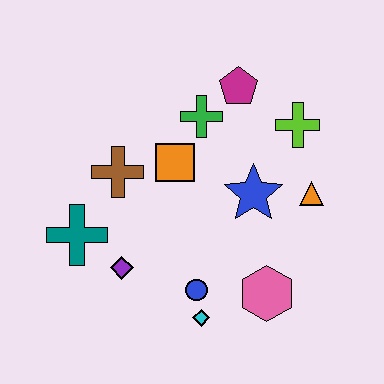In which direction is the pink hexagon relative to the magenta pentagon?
The pink hexagon is below the magenta pentagon.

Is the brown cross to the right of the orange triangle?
No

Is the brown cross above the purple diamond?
Yes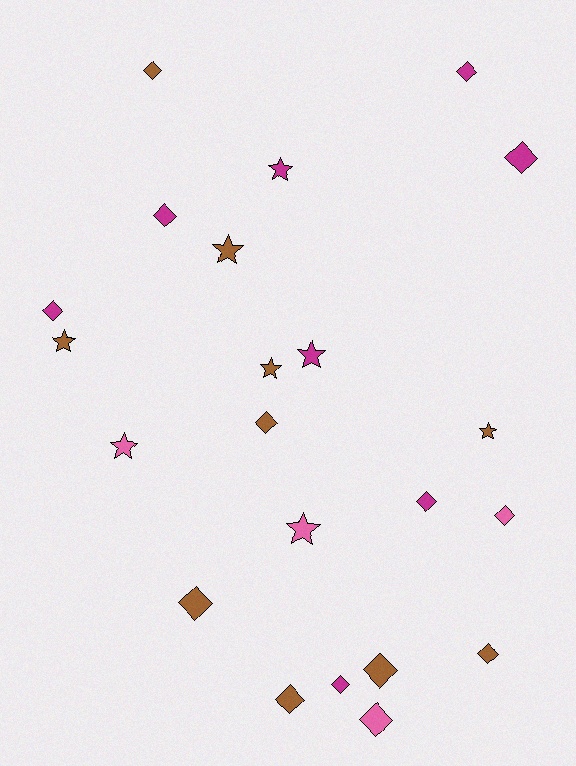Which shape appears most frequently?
Diamond, with 14 objects.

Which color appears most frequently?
Brown, with 10 objects.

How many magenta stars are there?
There are 2 magenta stars.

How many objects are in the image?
There are 22 objects.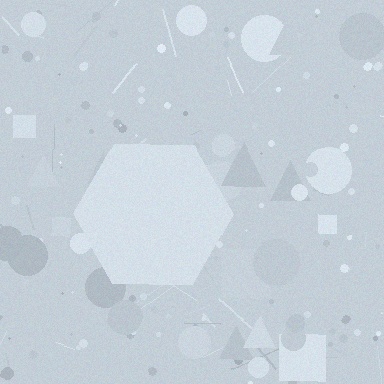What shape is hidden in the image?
A hexagon is hidden in the image.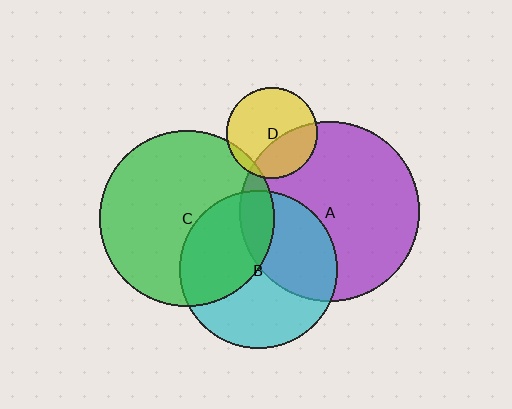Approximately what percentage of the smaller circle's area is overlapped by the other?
Approximately 10%.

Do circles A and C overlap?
Yes.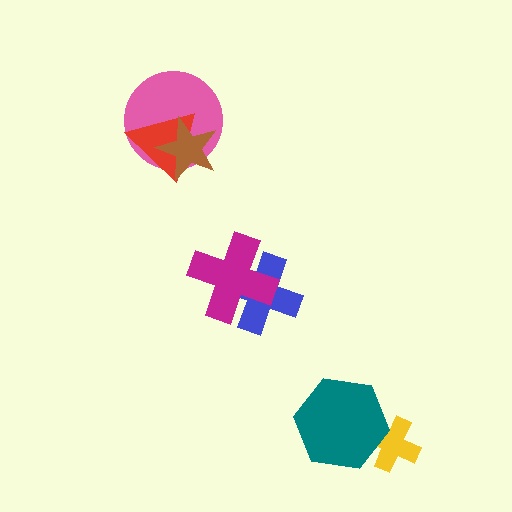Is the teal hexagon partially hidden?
No, no other shape covers it.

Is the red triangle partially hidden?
Yes, it is partially covered by another shape.